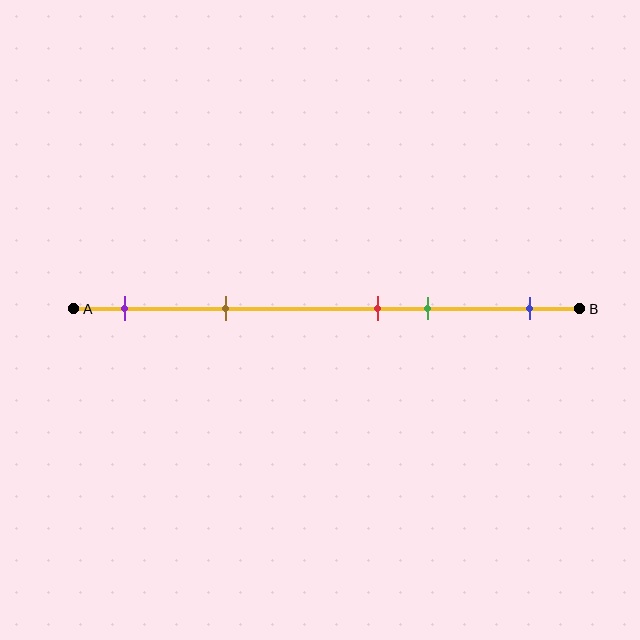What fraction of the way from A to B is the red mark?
The red mark is approximately 60% (0.6) of the way from A to B.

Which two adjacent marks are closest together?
The red and green marks are the closest adjacent pair.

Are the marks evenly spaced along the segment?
No, the marks are not evenly spaced.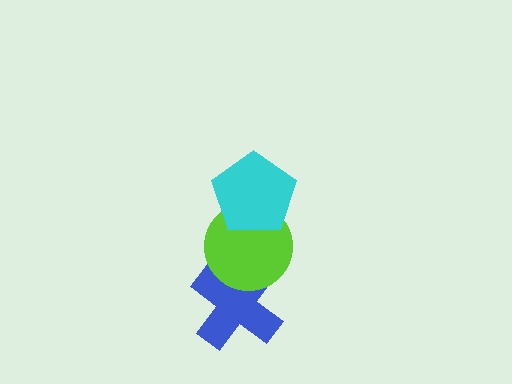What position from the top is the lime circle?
The lime circle is 2nd from the top.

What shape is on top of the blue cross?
The lime circle is on top of the blue cross.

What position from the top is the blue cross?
The blue cross is 3rd from the top.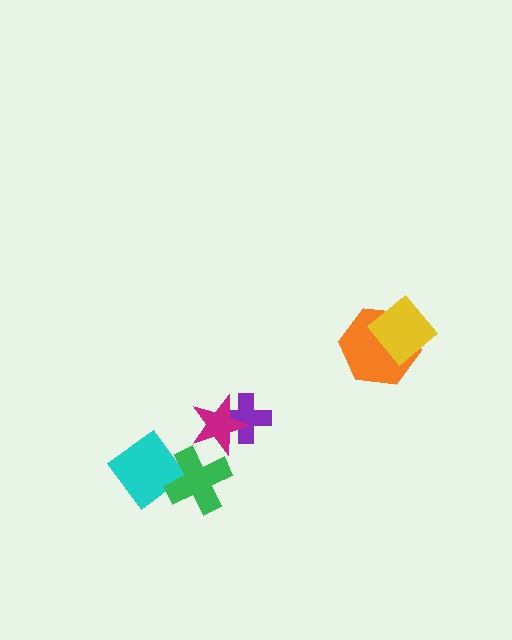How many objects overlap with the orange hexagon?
1 object overlaps with the orange hexagon.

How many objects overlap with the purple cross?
1 object overlaps with the purple cross.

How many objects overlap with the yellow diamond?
1 object overlaps with the yellow diamond.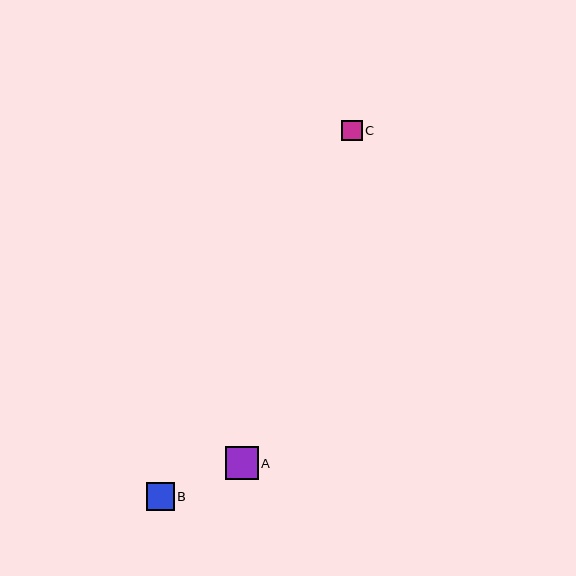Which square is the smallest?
Square C is the smallest with a size of approximately 21 pixels.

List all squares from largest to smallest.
From largest to smallest: A, B, C.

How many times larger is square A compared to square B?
Square A is approximately 1.2 times the size of square B.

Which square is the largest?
Square A is the largest with a size of approximately 32 pixels.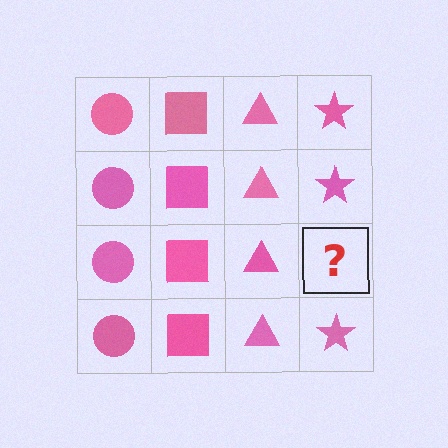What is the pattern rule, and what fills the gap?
The rule is that each column has a consistent shape. The gap should be filled with a pink star.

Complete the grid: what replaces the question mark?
The question mark should be replaced with a pink star.